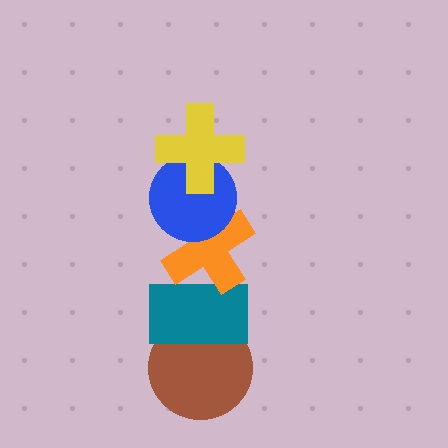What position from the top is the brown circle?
The brown circle is 5th from the top.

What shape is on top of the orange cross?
The blue circle is on top of the orange cross.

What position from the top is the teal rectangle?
The teal rectangle is 4th from the top.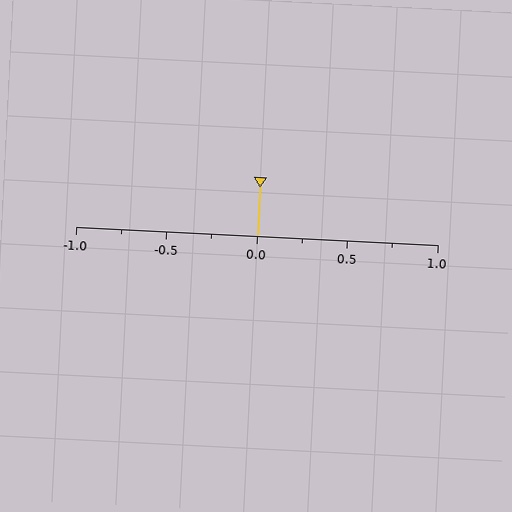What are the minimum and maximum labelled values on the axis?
The axis runs from -1.0 to 1.0.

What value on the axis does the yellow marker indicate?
The marker indicates approximately 0.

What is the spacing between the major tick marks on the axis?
The major ticks are spaced 0.5 apart.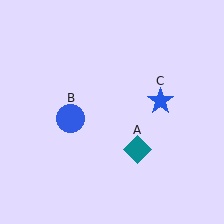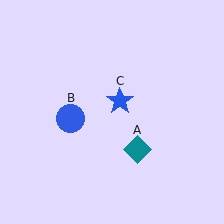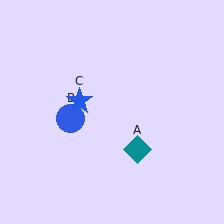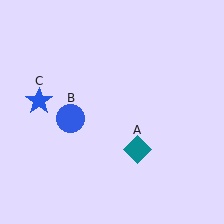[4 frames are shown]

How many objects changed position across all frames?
1 object changed position: blue star (object C).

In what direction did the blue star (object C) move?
The blue star (object C) moved left.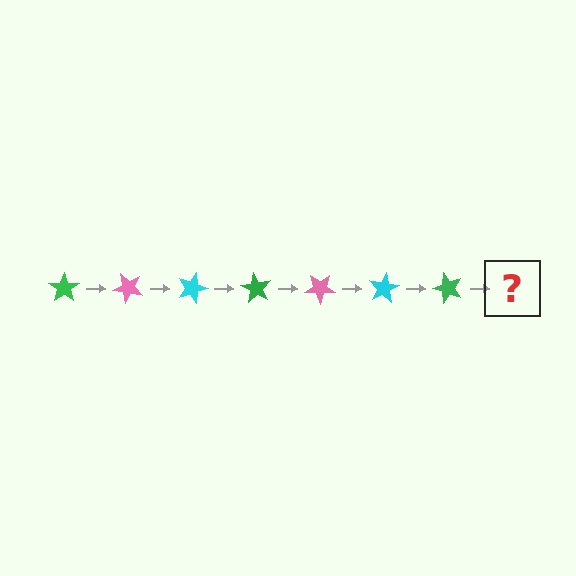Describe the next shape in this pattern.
It should be a pink star, rotated 315 degrees from the start.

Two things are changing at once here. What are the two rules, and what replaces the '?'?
The two rules are that it rotates 45 degrees each step and the color cycles through green, pink, and cyan. The '?' should be a pink star, rotated 315 degrees from the start.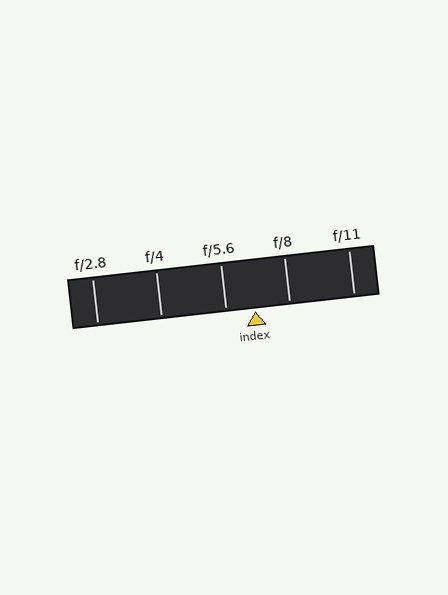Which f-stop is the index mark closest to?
The index mark is closest to f/5.6.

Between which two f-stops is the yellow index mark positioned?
The index mark is between f/5.6 and f/8.